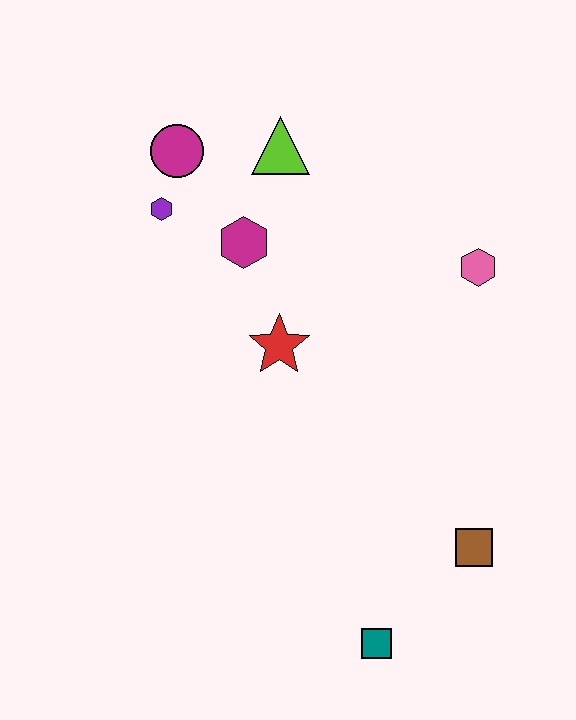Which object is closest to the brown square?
The teal square is closest to the brown square.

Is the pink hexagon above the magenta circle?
No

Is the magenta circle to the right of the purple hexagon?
Yes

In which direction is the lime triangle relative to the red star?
The lime triangle is above the red star.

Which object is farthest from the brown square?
The magenta circle is farthest from the brown square.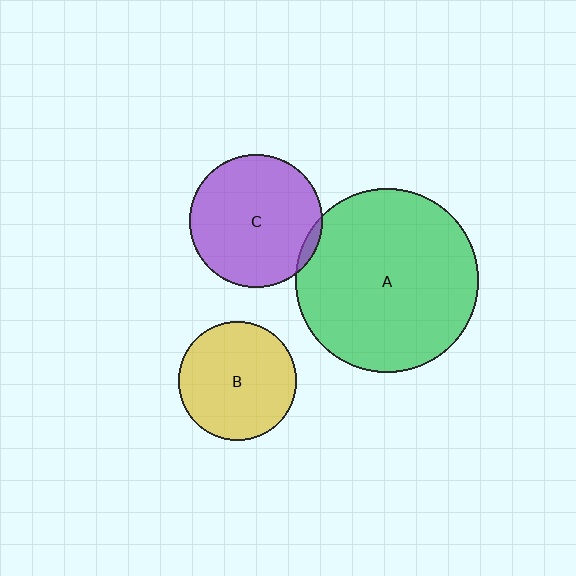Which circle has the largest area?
Circle A (green).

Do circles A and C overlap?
Yes.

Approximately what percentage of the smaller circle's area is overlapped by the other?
Approximately 5%.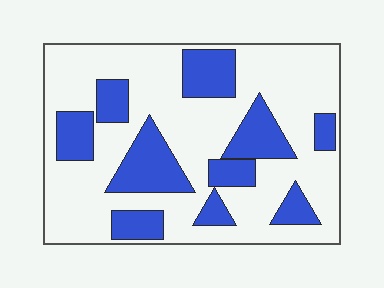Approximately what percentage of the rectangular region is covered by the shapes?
Approximately 30%.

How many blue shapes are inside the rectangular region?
10.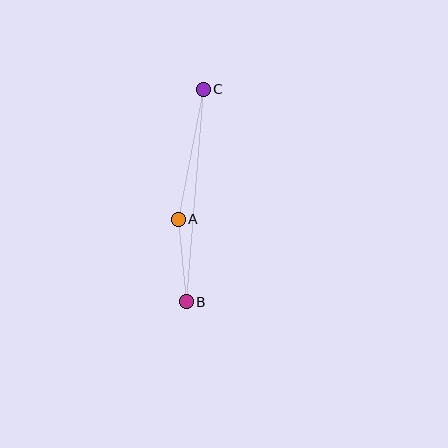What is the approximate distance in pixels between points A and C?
The distance between A and C is approximately 132 pixels.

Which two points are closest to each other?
Points A and B are closest to each other.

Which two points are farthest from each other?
Points B and C are farthest from each other.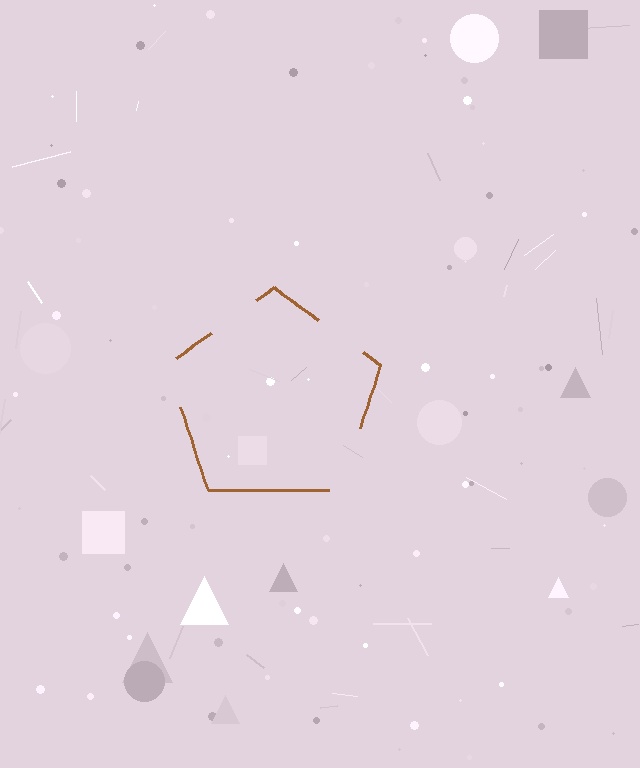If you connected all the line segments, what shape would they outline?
They would outline a pentagon.